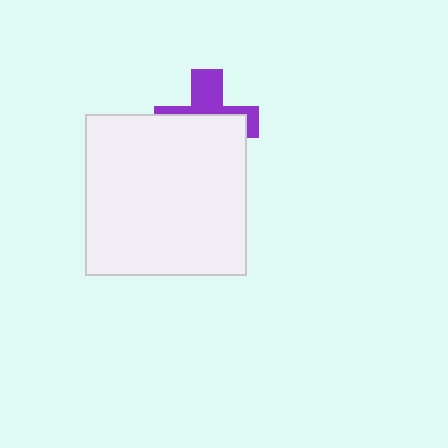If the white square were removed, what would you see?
You would see the complete purple cross.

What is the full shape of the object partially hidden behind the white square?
The partially hidden object is a purple cross.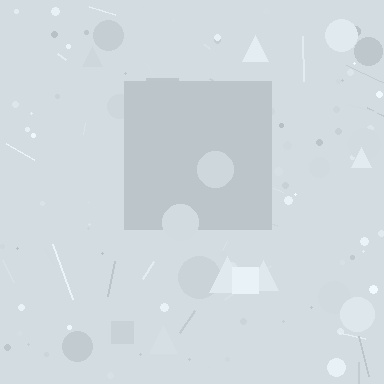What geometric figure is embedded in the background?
A square is embedded in the background.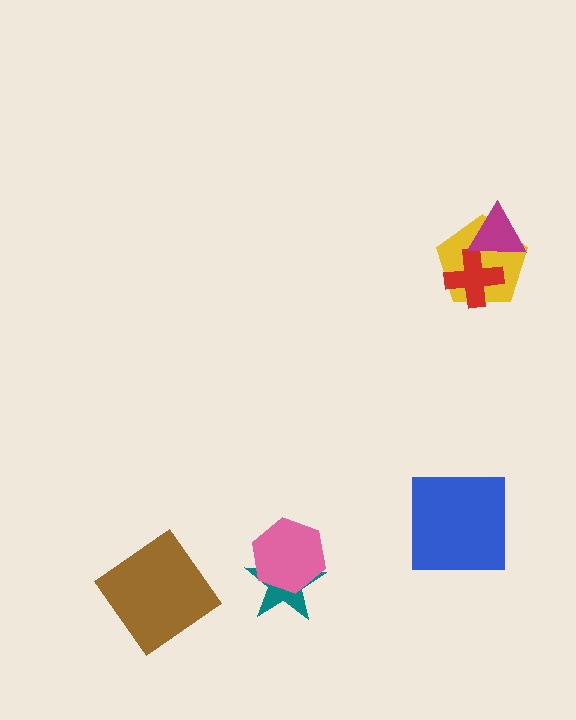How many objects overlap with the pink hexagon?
1 object overlaps with the pink hexagon.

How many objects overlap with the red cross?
2 objects overlap with the red cross.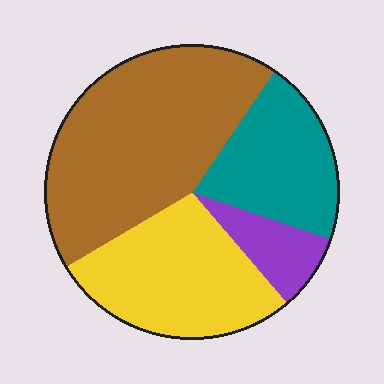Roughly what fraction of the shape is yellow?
Yellow takes up between a sixth and a third of the shape.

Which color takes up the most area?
Brown, at roughly 45%.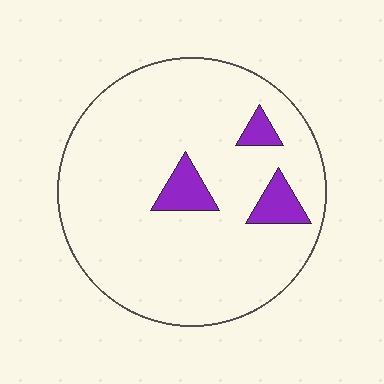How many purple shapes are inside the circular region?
3.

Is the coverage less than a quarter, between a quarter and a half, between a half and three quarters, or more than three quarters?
Less than a quarter.